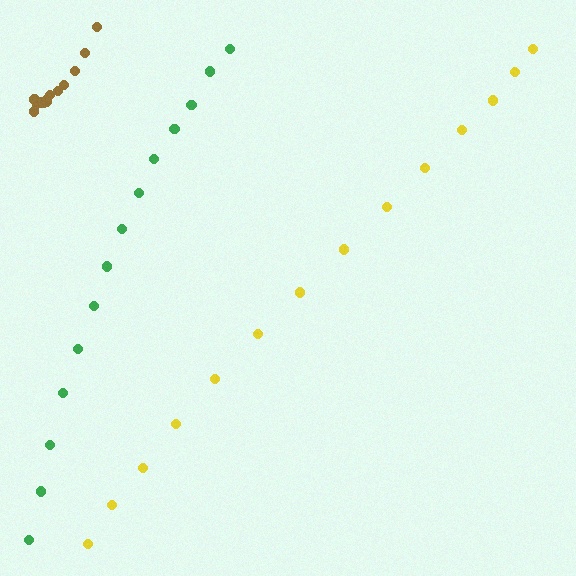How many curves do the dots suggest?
There are 3 distinct paths.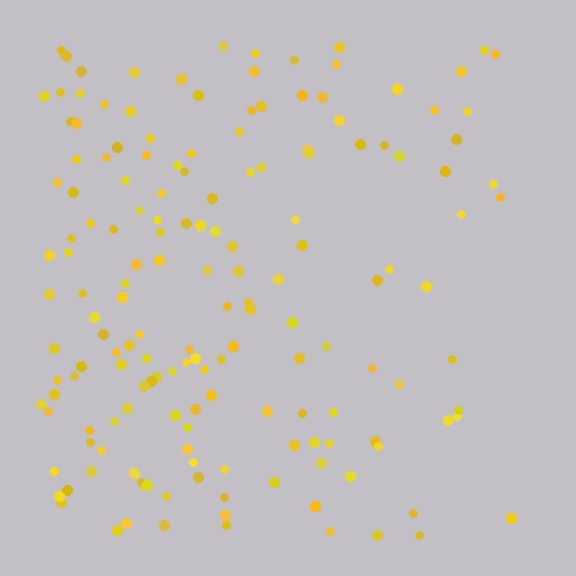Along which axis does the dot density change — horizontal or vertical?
Horizontal.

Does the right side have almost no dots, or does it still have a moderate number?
Still a moderate number, just noticeably fewer than the left.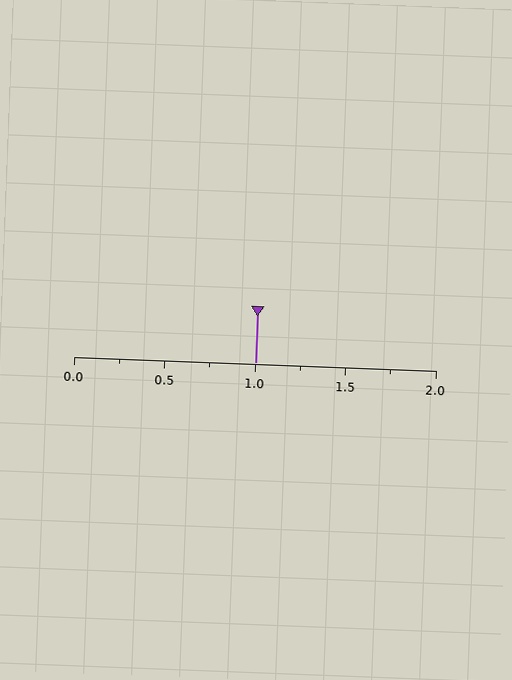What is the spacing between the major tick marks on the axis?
The major ticks are spaced 0.5 apart.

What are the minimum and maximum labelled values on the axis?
The axis runs from 0.0 to 2.0.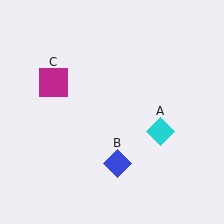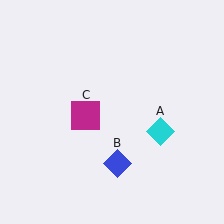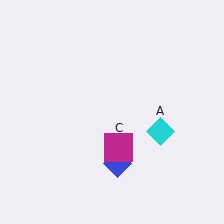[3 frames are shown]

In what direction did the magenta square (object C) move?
The magenta square (object C) moved down and to the right.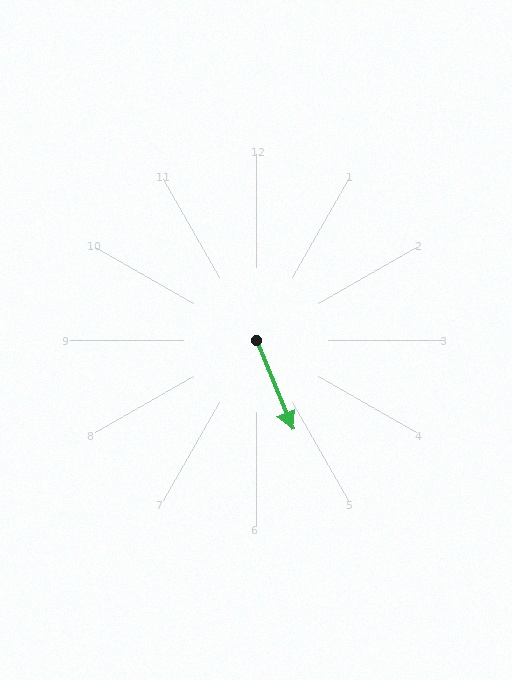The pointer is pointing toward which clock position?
Roughly 5 o'clock.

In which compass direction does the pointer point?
South.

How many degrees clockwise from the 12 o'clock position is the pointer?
Approximately 158 degrees.